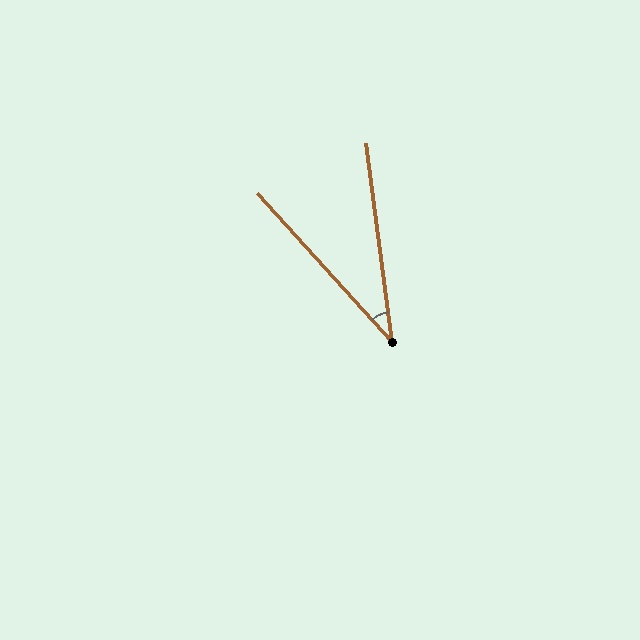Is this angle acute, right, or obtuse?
It is acute.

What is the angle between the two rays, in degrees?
Approximately 35 degrees.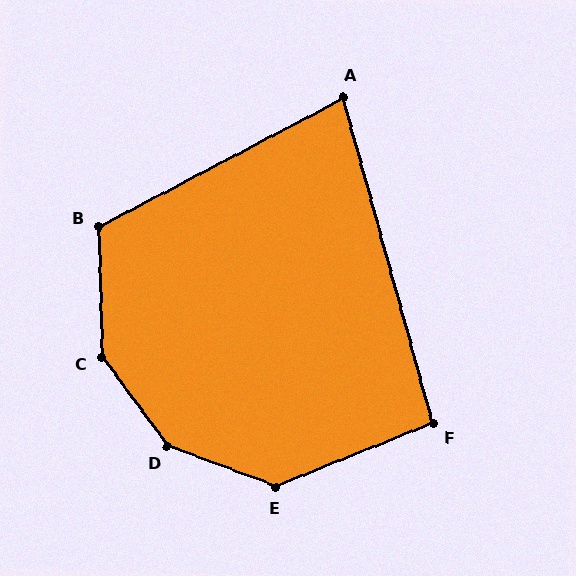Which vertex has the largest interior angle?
D, at approximately 147 degrees.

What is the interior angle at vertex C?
Approximately 145 degrees (obtuse).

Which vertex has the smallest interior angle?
A, at approximately 78 degrees.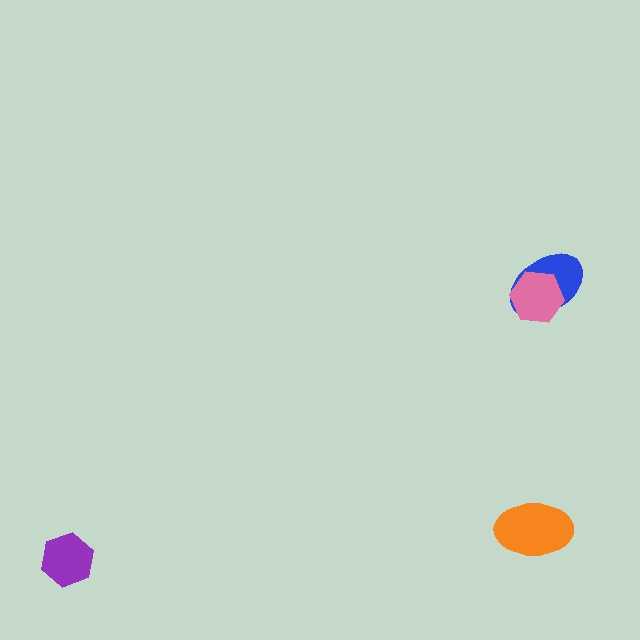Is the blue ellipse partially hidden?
Yes, it is partially covered by another shape.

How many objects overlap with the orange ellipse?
0 objects overlap with the orange ellipse.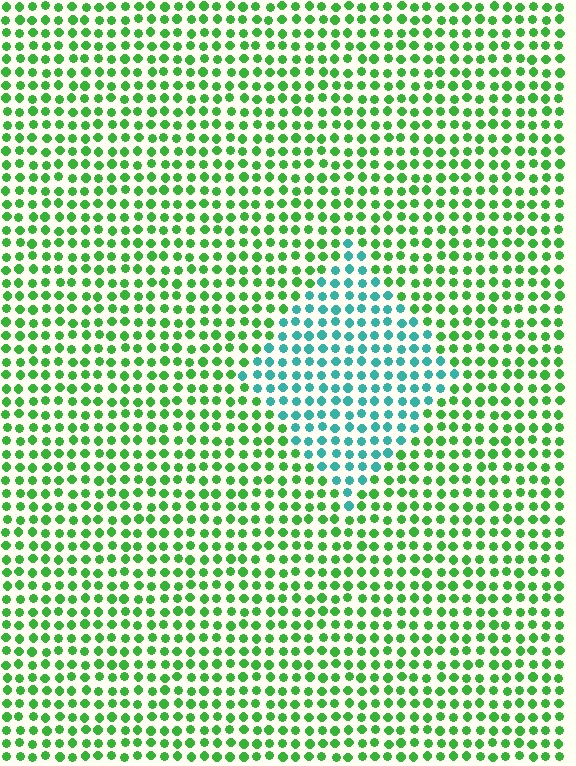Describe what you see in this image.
The image is filled with small green elements in a uniform arrangement. A diamond-shaped region is visible where the elements are tinted to a slightly different hue, forming a subtle color boundary.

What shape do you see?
I see a diamond.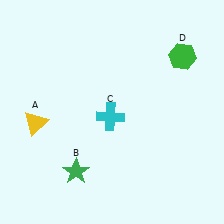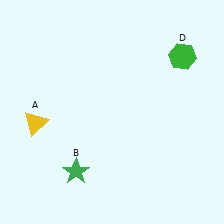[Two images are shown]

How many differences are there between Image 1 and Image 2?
There is 1 difference between the two images.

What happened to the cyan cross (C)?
The cyan cross (C) was removed in Image 2. It was in the bottom-left area of Image 1.